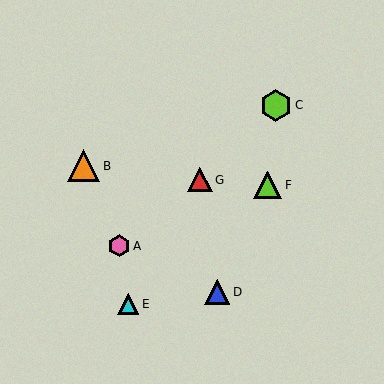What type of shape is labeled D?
Shape D is a blue triangle.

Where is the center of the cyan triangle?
The center of the cyan triangle is at (128, 304).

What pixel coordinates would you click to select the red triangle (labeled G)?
Click at (200, 180) to select the red triangle G.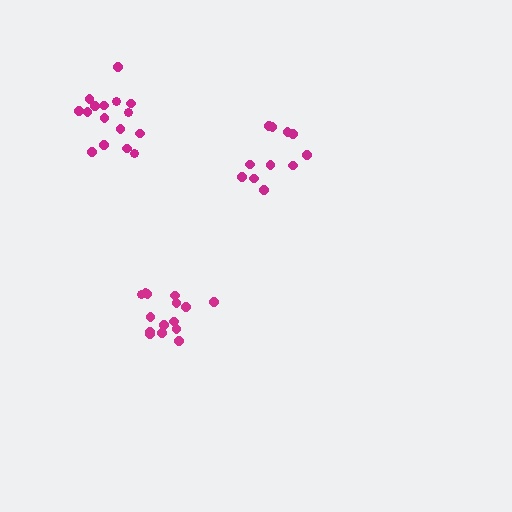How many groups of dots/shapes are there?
There are 3 groups.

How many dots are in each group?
Group 1: 16 dots, Group 2: 11 dots, Group 3: 15 dots (42 total).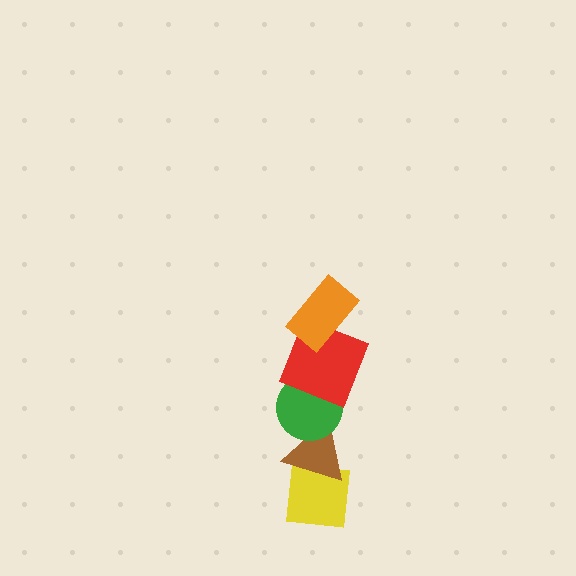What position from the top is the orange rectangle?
The orange rectangle is 1st from the top.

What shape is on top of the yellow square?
The brown triangle is on top of the yellow square.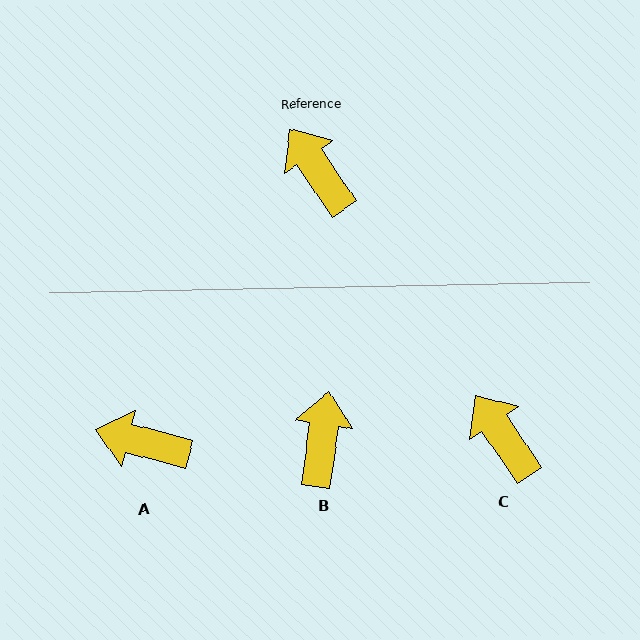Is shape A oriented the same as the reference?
No, it is off by about 41 degrees.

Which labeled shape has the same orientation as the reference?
C.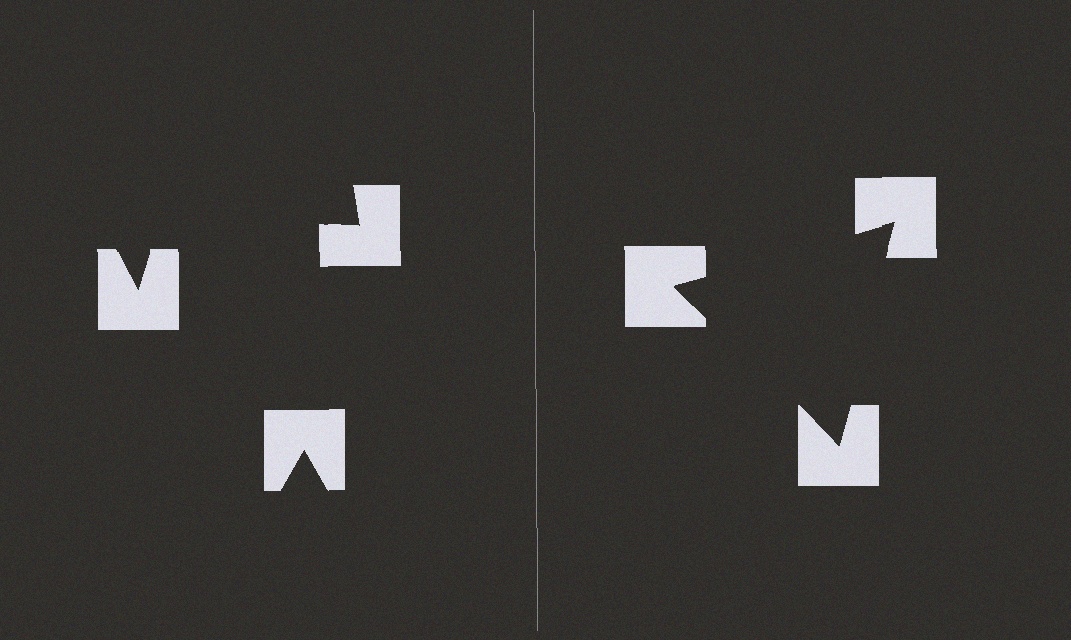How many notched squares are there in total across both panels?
6 — 3 on each side.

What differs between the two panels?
The notched squares are positioned identically on both sides; only the wedge orientations differ. On the right they align to a triangle; on the left they are misaligned.